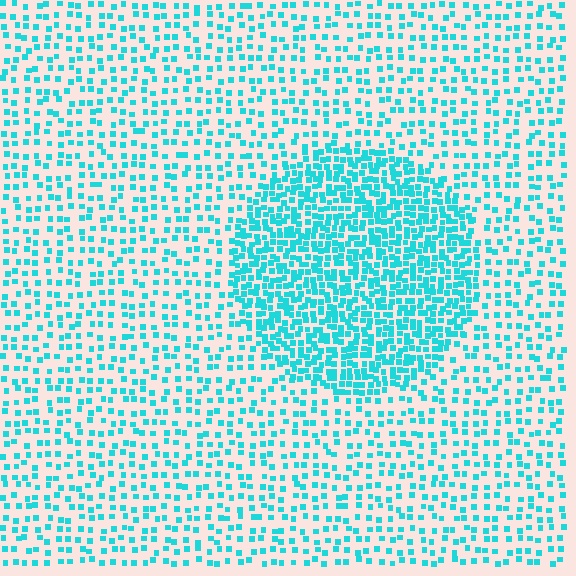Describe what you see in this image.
The image contains small cyan elements arranged at two different densities. A circle-shaped region is visible where the elements are more densely packed than the surrounding area.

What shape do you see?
I see a circle.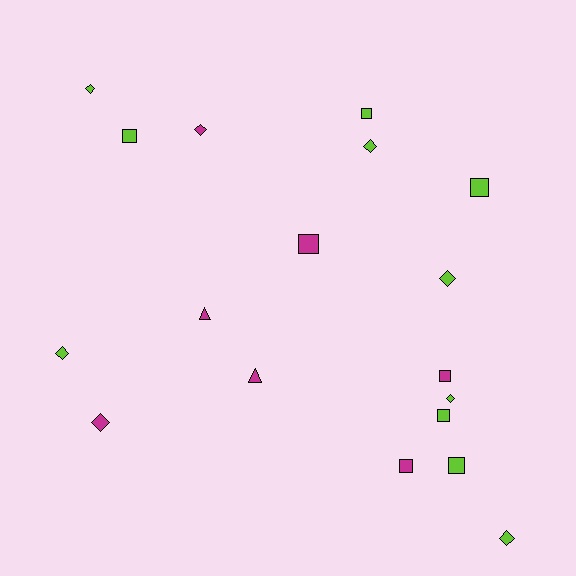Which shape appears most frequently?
Square, with 8 objects.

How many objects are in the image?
There are 18 objects.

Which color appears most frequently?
Lime, with 11 objects.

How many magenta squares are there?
There are 3 magenta squares.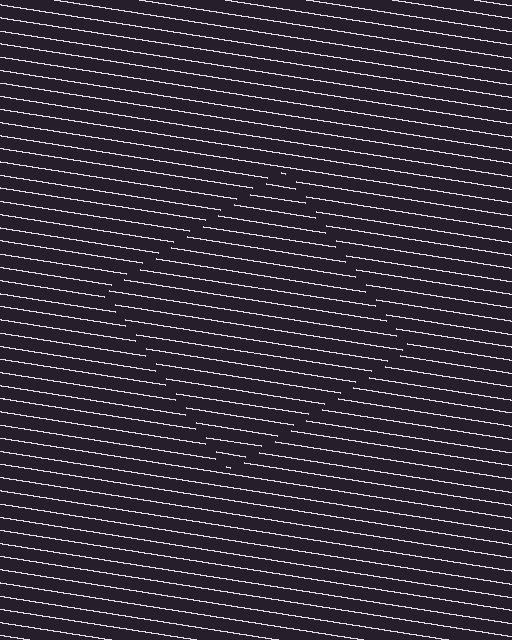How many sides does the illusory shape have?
4 sides — the line-ends trace a square.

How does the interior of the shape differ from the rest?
The interior of the shape contains the same grating, shifted by half a period — the contour is defined by the phase discontinuity where line-ends from the inner and outer gratings abut.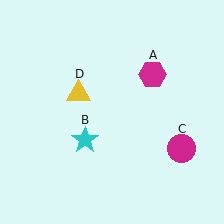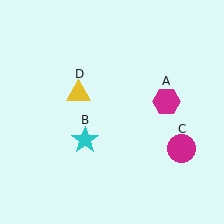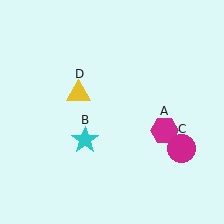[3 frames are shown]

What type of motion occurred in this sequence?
The magenta hexagon (object A) rotated clockwise around the center of the scene.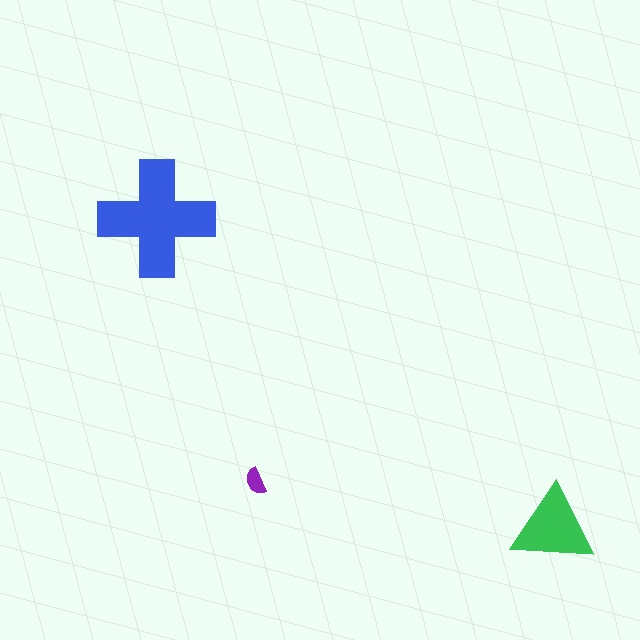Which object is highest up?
The blue cross is topmost.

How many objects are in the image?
There are 3 objects in the image.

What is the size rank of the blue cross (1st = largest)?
1st.